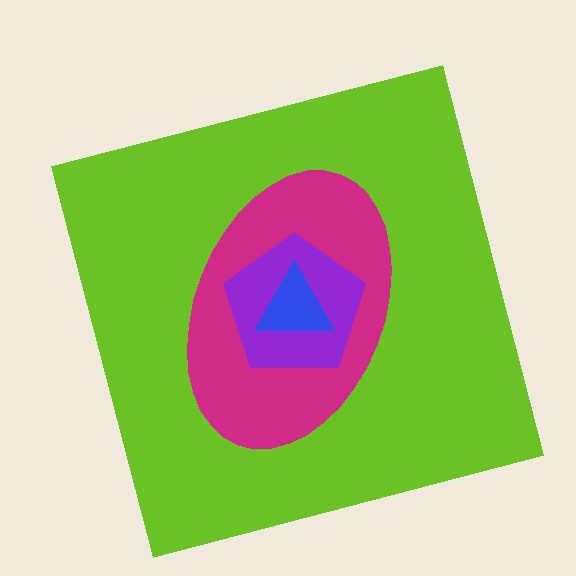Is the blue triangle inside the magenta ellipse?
Yes.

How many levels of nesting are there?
4.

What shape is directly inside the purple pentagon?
The blue triangle.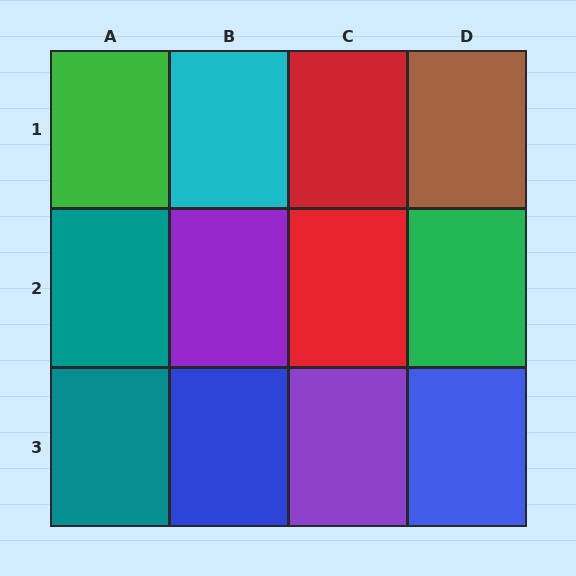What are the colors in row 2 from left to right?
Teal, purple, red, green.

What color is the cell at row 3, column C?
Purple.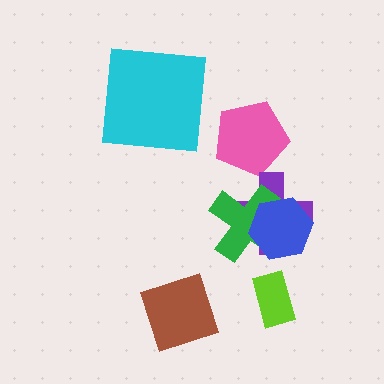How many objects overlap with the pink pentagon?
0 objects overlap with the pink pentagon.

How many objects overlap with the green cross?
2 objects overlap with the green cross.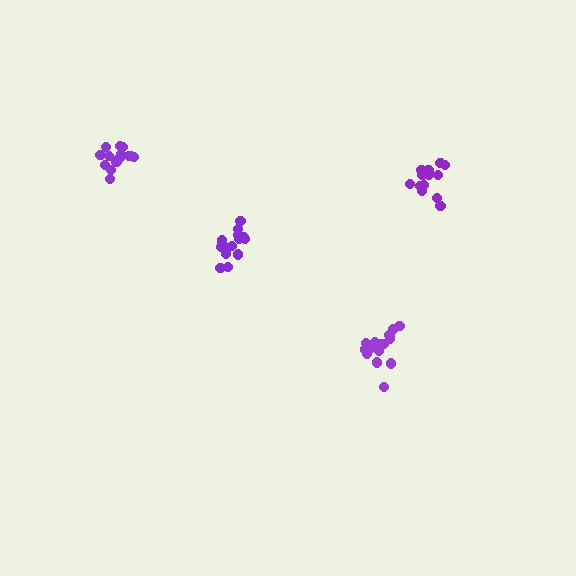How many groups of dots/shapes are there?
There are 4 groups.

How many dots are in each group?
Group 1: 13 dots, Group 2: 15 dots, Group 3: 14 dots, Group 4: 15 dots (57 total).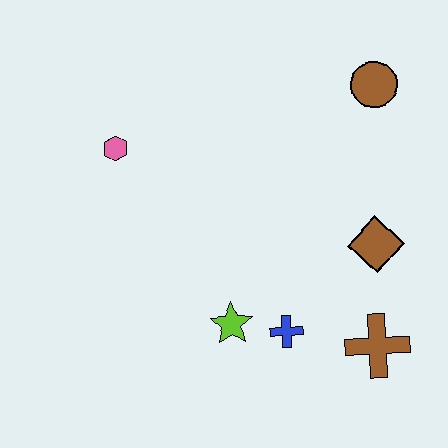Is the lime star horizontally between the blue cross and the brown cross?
No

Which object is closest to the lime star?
The blue cross is closest to the lime star.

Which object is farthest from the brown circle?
The lime star is farthest from the brown circle.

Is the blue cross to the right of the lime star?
Yes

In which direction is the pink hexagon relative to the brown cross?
The pink hexagon is to the left of the brown cross.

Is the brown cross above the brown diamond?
No